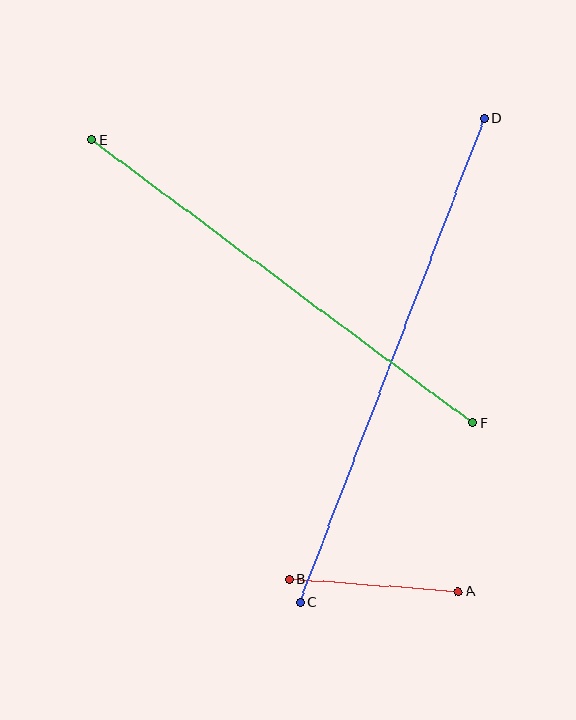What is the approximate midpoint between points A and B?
The midpoint is at approximately (374, 586) pixels.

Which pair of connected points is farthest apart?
Points C and D are farthest apart.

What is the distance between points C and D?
The distance is approximately 518 pixels.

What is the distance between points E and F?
The distance is approximately 475 pixels.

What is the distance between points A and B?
The distance is approximately 169 pixels.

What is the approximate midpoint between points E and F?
The midpoint is at approximately (282, 281) pixels.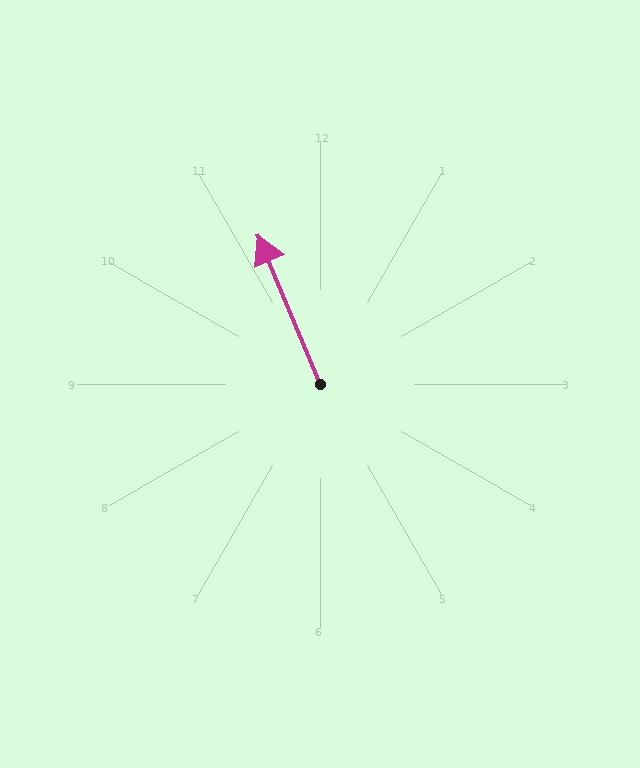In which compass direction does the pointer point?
Northwest.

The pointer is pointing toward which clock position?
Roughly 11 o'clock.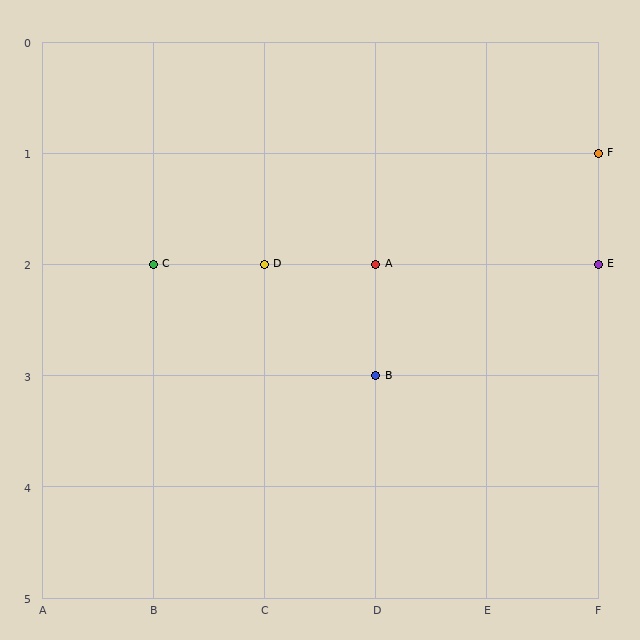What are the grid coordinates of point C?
Point C is at grid coordinates (B, 2).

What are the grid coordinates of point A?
Point A is at grid coordinates (D, 2).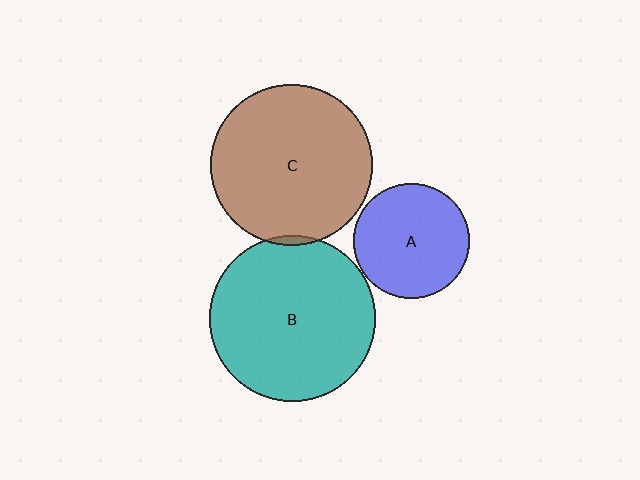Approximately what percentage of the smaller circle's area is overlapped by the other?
Approximately 5%.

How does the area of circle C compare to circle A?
Approximately 1.9 times.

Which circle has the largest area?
Circle B (teal).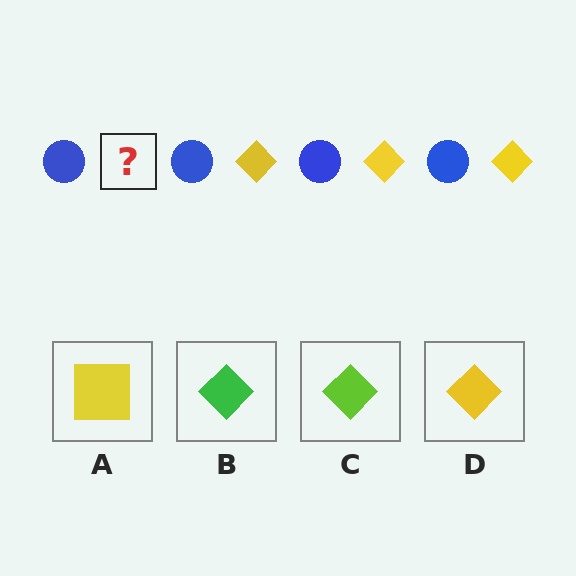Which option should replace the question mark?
Option D.